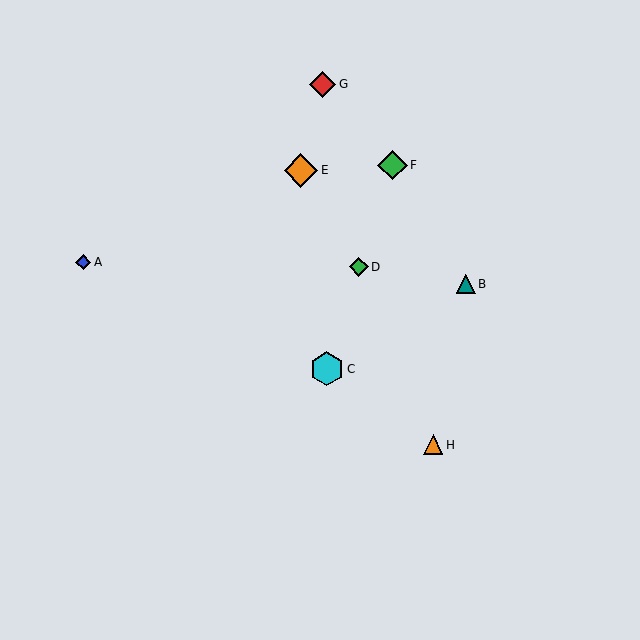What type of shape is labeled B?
Shape B is a teal triangle.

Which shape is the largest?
The cyan hexagon (labeled C) is the largest.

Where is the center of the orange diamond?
The center of the orange diamond is at (301, 170).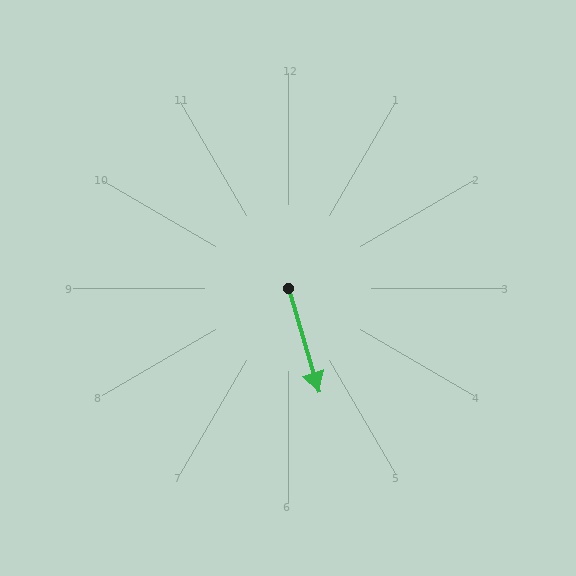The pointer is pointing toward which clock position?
Roughly 5 o'clock.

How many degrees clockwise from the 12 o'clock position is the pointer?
Approximately 164 degrees.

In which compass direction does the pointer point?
South.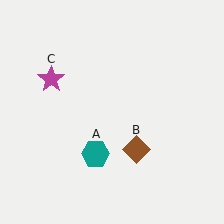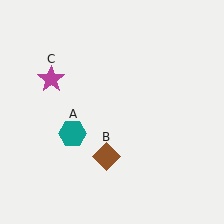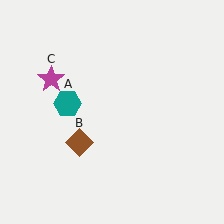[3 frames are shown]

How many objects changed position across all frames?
2 objects changed position: teal hexagon (object A), brown diamond (object B).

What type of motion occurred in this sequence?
The teal hexagon (object A), brown diamond (object B) rotated clockwise around the center of the scene.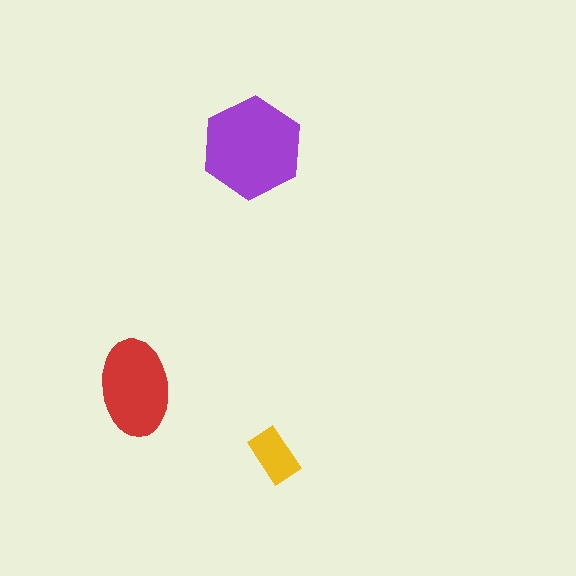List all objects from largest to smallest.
The purple hexagon, the red ellipse, the yellow rectangle.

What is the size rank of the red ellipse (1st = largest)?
2nd.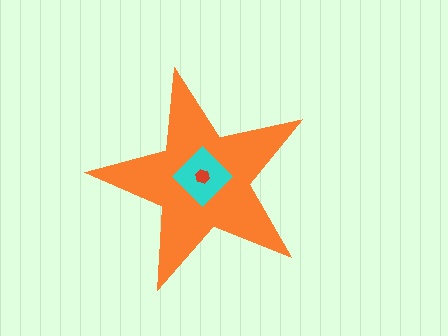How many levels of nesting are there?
3.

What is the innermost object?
The red hexagon.